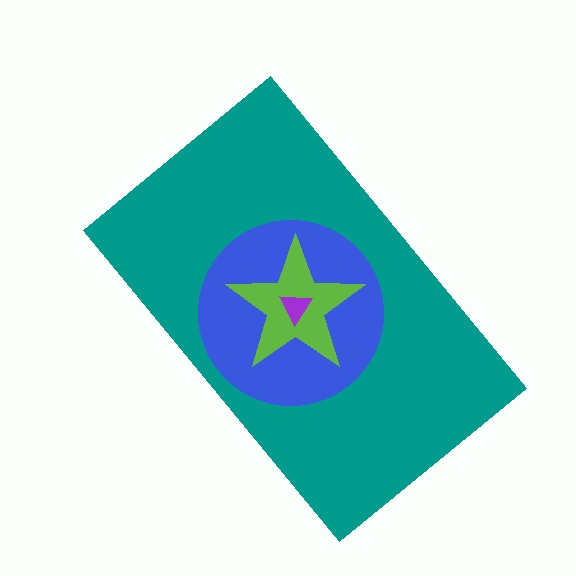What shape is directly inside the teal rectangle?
The blue circle.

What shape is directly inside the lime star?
The purple triangle.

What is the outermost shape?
The teal rectangle.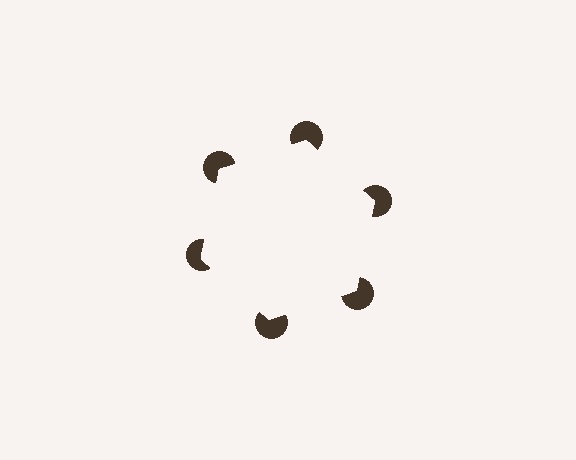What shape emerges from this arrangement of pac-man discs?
An illusory hexagon — its edges are inferred from the aligned wedge cuts in the pac-man discs, not physically drawn.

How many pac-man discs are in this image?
There are 6 — one at each vertex of the illusory hexagon.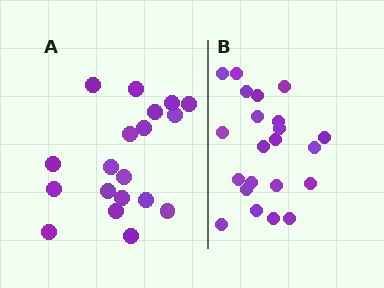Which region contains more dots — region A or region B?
Region B (the right region) has more dots.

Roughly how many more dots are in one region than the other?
Region B has just a few more — roughly 2 or 3 more dots than region A.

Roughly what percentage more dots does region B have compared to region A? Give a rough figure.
About 15% more.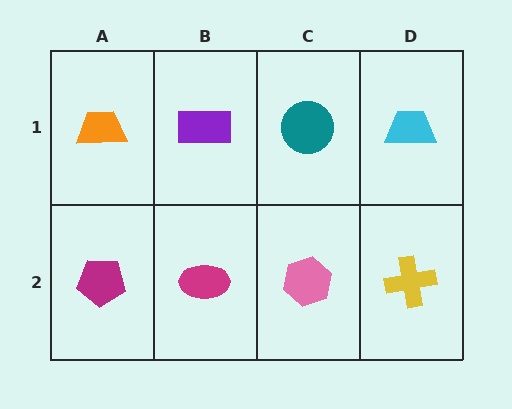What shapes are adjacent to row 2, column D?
A cyan trapezoid (row 1, column D), a pink hexagon (row 2, column C).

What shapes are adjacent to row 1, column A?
A magenta pentagon (row 2, column A), a purple rectangle (row 1, column B).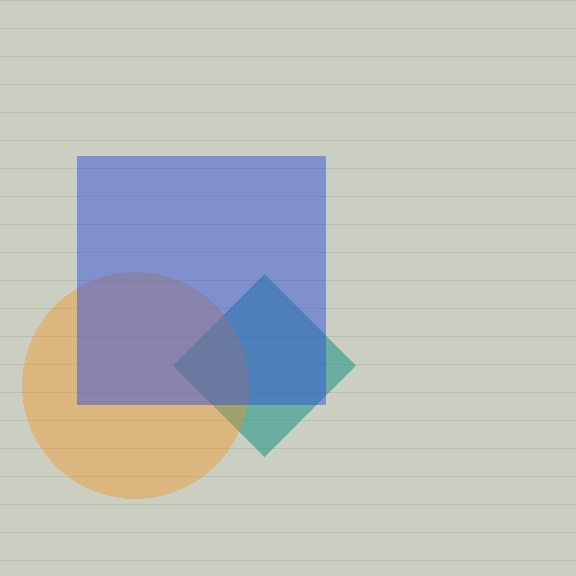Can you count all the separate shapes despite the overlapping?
Yes, there are 3 separate shapes.